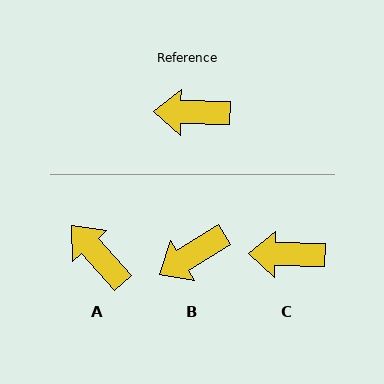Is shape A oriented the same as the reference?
No, it is off by about 47 degrees.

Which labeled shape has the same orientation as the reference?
C.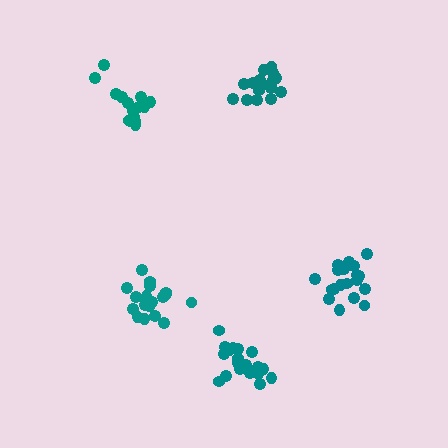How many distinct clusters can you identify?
There are 5 distinct clusters.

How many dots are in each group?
Group 1: 19 dots, Group 2: 20 dots, Group 3: 18 dots, Group 4: 19 dots, Group 5: 17 dots (93 total).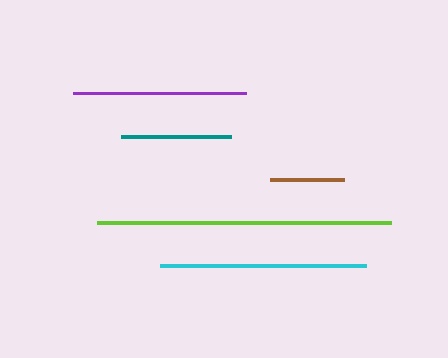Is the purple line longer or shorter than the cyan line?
The cyan line is longer than the purple line.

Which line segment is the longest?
The lime line is the longest at approximately 294 pixels.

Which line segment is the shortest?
The brown line is the shortest at approximately 73 pixels.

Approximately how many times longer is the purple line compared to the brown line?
The purple line is approximately 2.4 times the length of the brown line.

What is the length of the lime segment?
The lime segment is approximately 294 pixels long.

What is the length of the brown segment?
The brown segment is approximately 73 pixels long.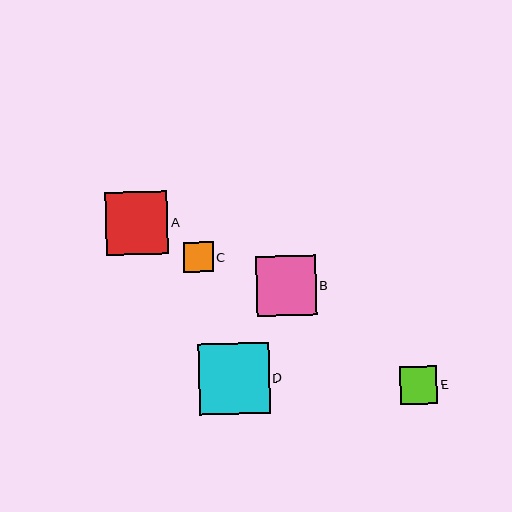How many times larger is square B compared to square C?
Square B is approximately 2.0 times the size of square C.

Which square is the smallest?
Square C is the smallest with a size of approximately 30 pixels.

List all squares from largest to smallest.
From largest to smallest: D, A, B, E, C.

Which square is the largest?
Square D is the largest with a size of approximately 71 pixels.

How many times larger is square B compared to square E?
Square B is approximately 1.6 times the size of square E.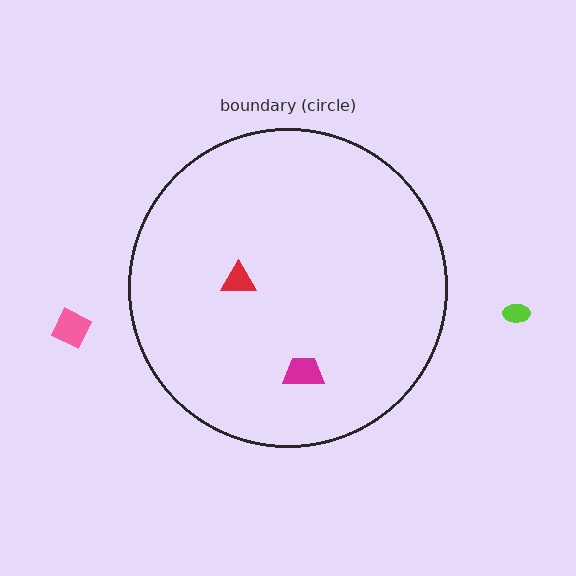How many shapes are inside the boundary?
2 inside, 2 outside.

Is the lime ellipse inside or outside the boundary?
Outside.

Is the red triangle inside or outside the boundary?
Inside.